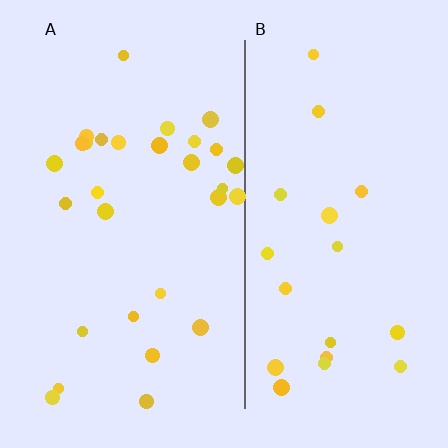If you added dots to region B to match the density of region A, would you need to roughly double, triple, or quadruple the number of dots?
Approximately double.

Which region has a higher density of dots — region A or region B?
A (the left).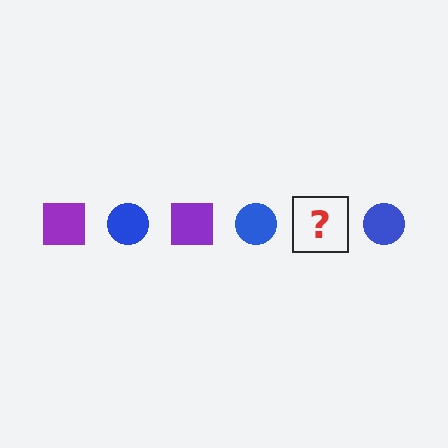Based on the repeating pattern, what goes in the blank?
The blank should be a purple square.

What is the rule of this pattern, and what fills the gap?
The rule is that the pattern alternates between purple square and blue circle. The gap should be filled with a purple square.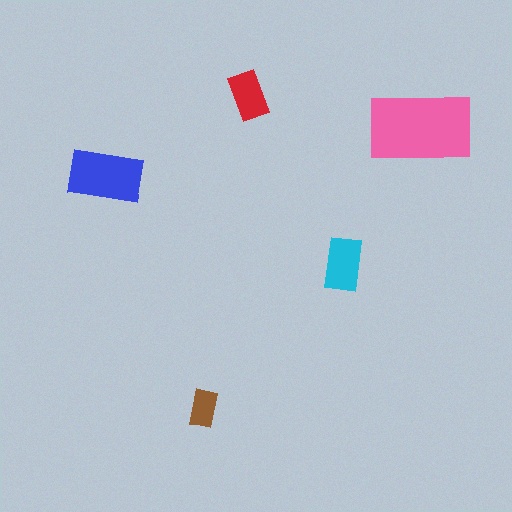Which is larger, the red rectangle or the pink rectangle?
The pink one.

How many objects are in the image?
There are 5 objects in the image.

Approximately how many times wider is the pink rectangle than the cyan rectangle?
About 2 times wider.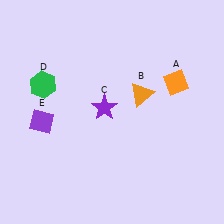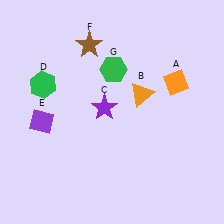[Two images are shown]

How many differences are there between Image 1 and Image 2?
There are 2 differences between the two images.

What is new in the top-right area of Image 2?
A green hexagon (G) was added in the top-right area of Image 2.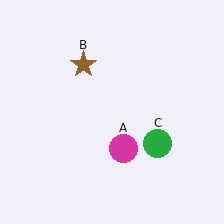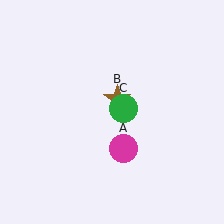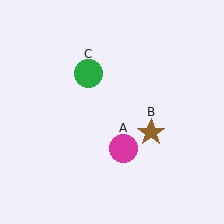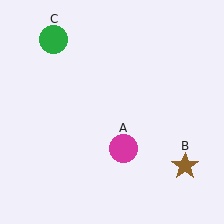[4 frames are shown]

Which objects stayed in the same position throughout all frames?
Magenta circle (object A) remained stationary.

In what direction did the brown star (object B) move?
The brown star (object B) moved down and to the right.